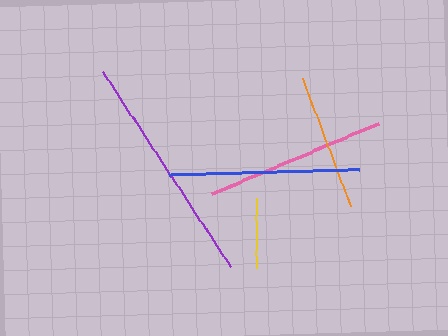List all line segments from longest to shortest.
From longest to shortest: purple, blue, pink, orange, yellow.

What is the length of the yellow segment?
The yellow segment is approximately 70 pixels long.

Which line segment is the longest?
The purple line is the longest at approximately 233 pixels.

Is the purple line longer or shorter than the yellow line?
The purple line is longer than the yellow line.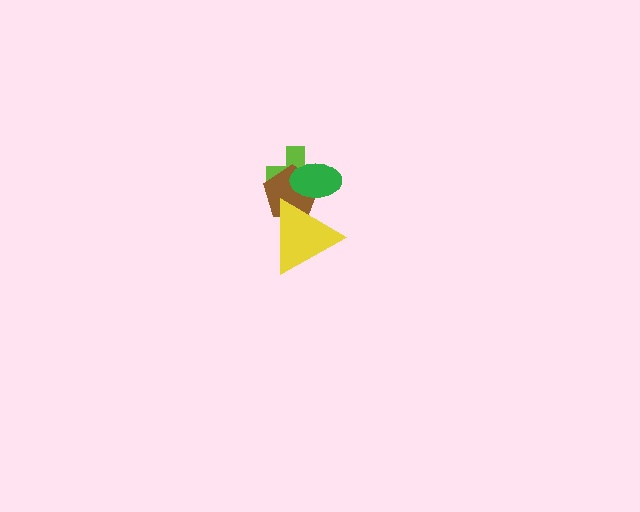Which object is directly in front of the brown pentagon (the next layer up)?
The yellow triangle is directly in front of the brown pentagon.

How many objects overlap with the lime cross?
3 objects overlap with the lime cross.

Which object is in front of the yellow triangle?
The green ellipse is in front of the yellow triangle.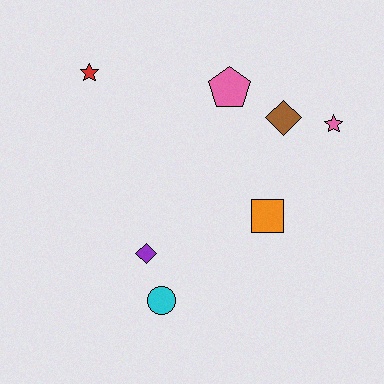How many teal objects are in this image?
There are no teal objects.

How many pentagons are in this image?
There is 1 pentagon.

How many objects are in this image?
There are 7 objects.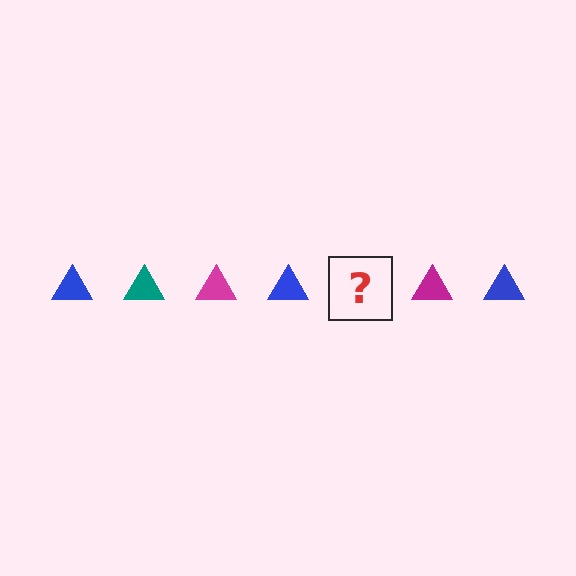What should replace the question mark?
The question mark should be replaced with a teal triangle.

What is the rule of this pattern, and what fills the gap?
The rule is that the pattern cycles through blue, teal, magenta triangles. The gap should be filled with a teal triangle.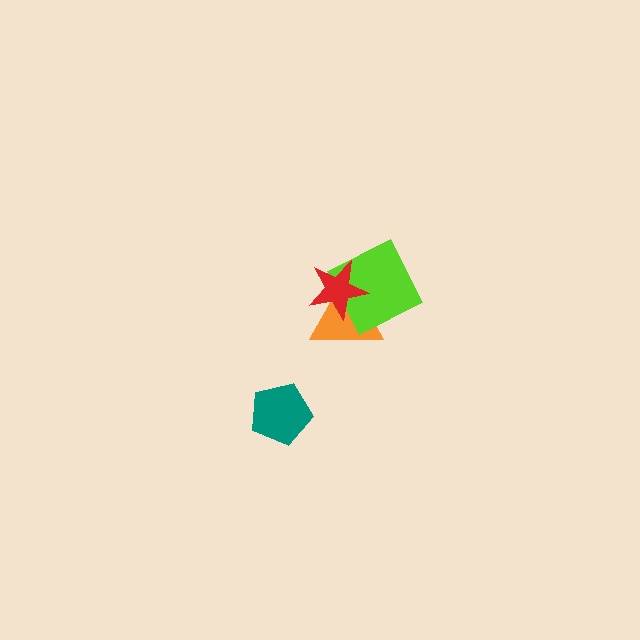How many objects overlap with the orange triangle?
2 objects overlap with the orange triangle.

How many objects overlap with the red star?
2 objects overlap with the red star.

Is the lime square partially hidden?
Yes, it is partially covered by another shape.